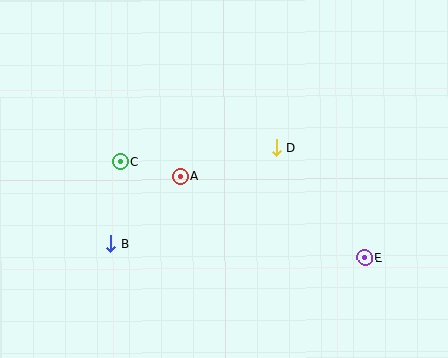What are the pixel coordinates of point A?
Point A is at (180, 176).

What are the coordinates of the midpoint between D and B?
The midpoint between D and B is at (194, 196).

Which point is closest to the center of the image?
Point A at (180, 176) is closest to the center.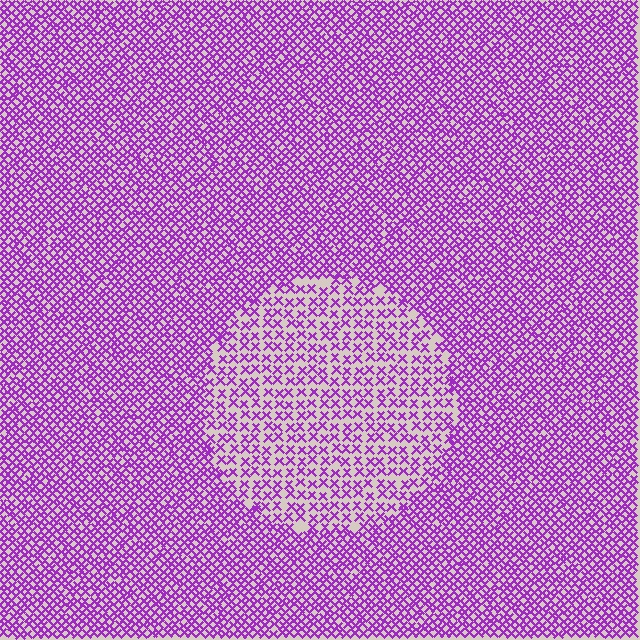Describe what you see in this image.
The image contains small purple elements arranged at two different densities. A circle-shaped region is visible where the elements are less densely packed than the surrounding area.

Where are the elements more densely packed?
The elements are more densely packed outside the circle boundary.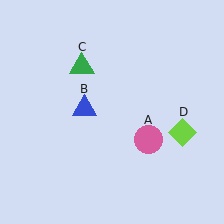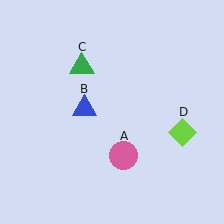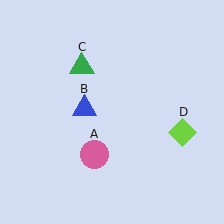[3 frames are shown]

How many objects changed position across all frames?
1 object changed position: pink circle (object A).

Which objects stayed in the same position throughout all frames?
Blue triangle (object B) and green triangle (object C) and lime diamond (object D) remained stationary.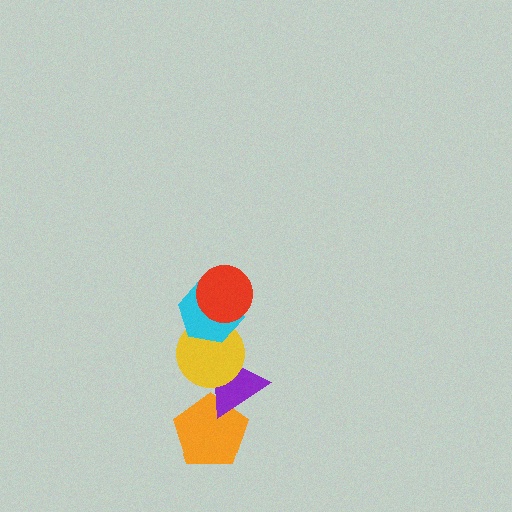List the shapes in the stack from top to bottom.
From top to bottom: the red circle, the cyan hexagon, the yellow circle, the purple triangle, the orange pentagon.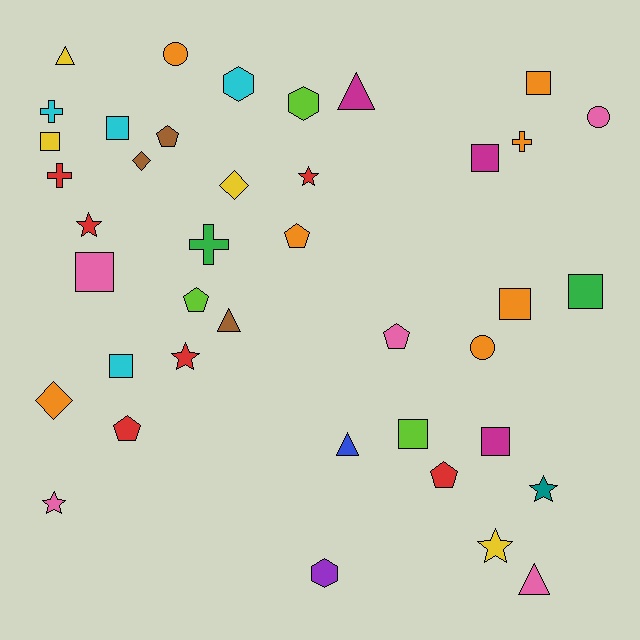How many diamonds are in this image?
There are 3 diamonds.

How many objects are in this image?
There are 40 objects.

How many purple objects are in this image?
There is 1 purple object.